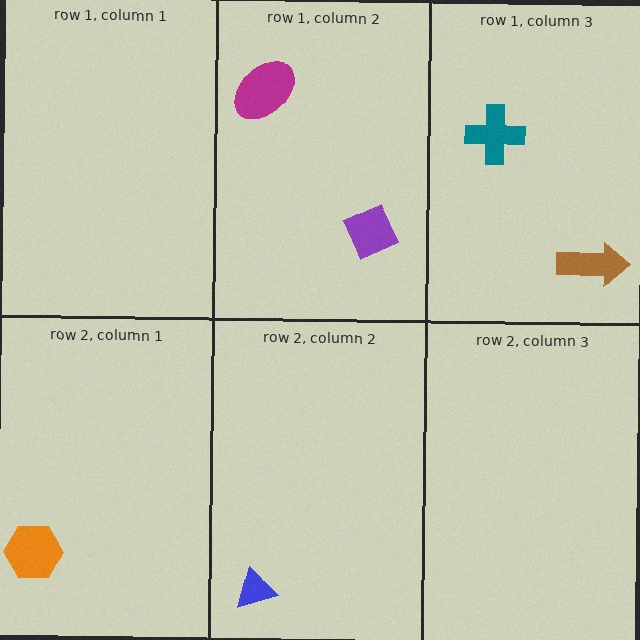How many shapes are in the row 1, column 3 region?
2.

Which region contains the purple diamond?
The row 1, column 2 region.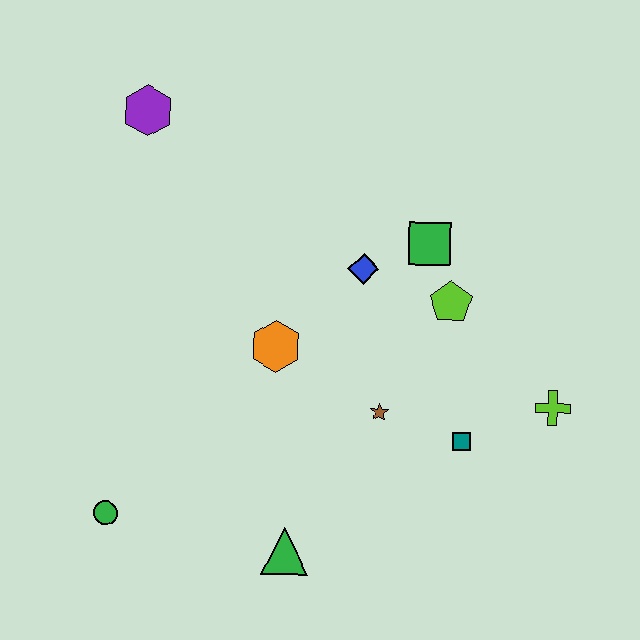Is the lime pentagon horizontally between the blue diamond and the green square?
No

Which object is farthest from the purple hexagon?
The lime cross is farthest from the purple hexagon.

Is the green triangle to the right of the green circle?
Yes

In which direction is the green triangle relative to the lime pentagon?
The green triangle is below the lime pentagon.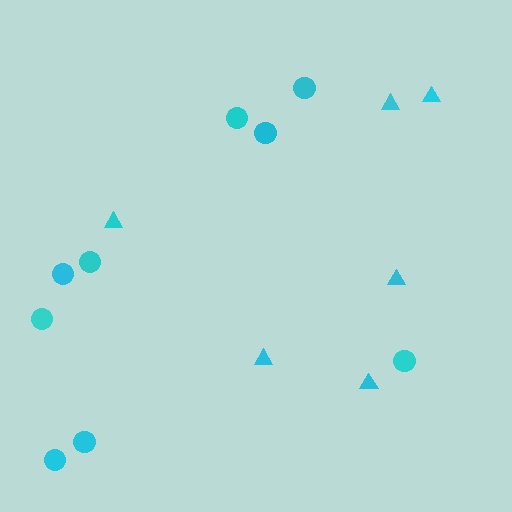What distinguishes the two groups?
There are 2 groups: one group of circles (9) and one group of triangles (6).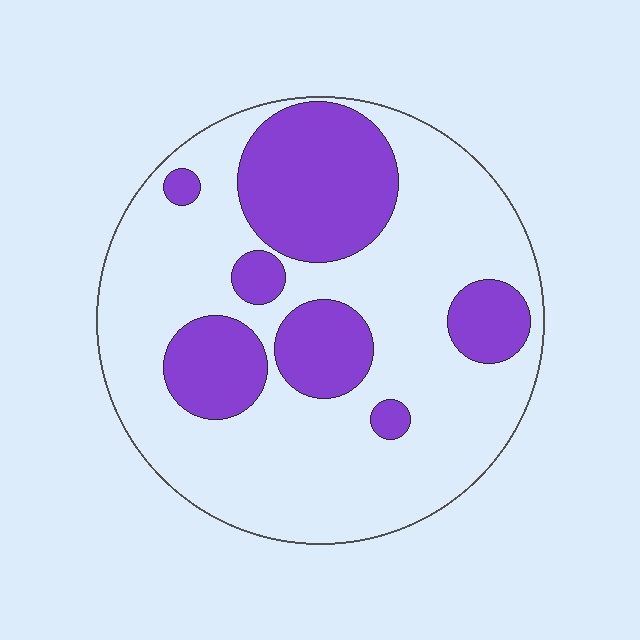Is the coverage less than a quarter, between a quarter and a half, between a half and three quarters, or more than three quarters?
Between a quarter and a half.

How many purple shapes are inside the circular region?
7.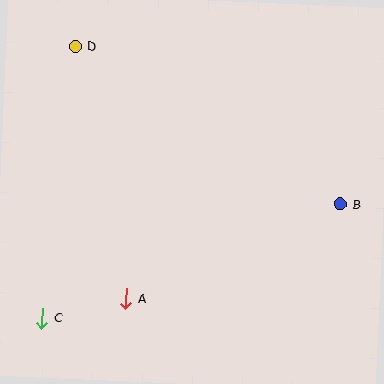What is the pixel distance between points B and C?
The distance between B and C is 319 pixels.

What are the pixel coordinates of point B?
Point B is at (340, 204).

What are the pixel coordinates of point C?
Point C is at (42, 318).